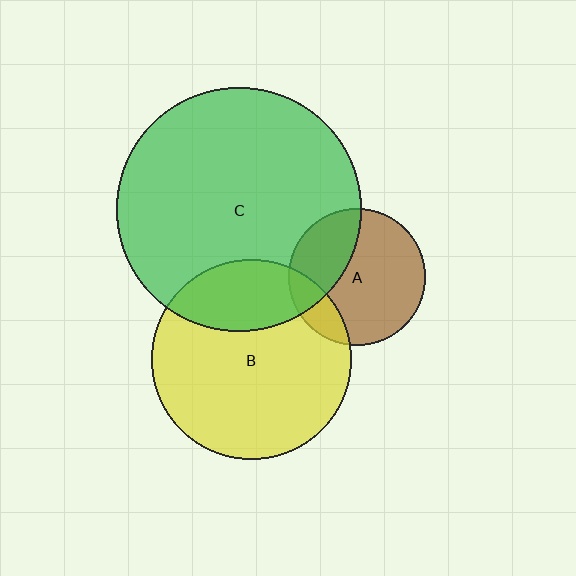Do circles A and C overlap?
Yes.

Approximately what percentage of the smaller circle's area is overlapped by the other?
Approximately 30%.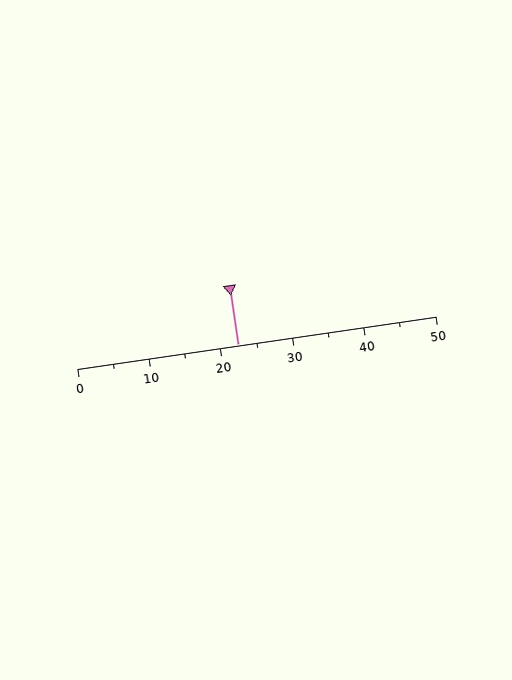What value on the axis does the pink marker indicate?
The marker indicates approximately 22.5.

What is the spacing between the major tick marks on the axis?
The major ticks are spaced 10 apart.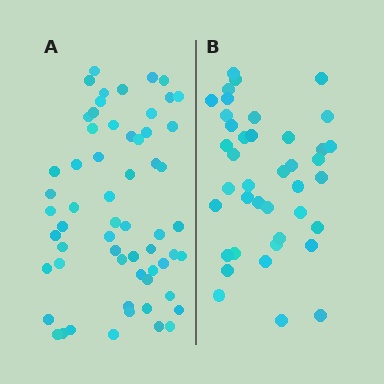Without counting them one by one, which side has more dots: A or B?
Region A (the left region) has more dots.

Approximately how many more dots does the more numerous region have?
Region A has approximately 20 more dots than region B.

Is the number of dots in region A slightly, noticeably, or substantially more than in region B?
Region A has substantially more. The ratio is roughly 1.5 to 1.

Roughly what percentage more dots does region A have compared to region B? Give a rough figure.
About 50% more.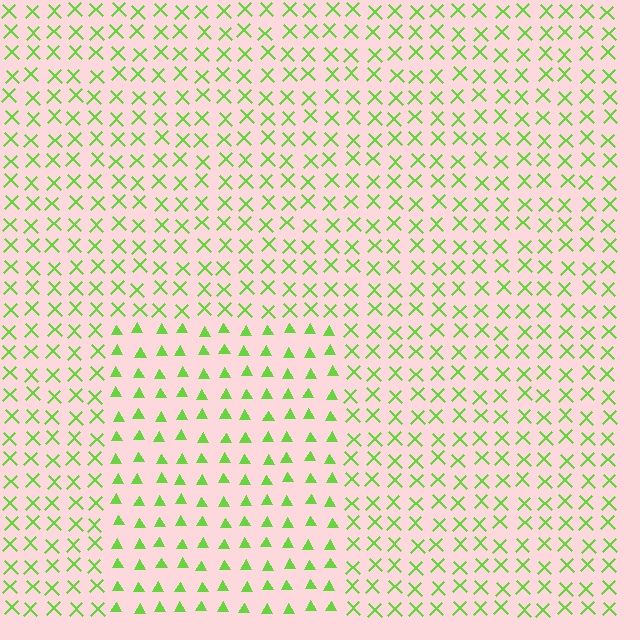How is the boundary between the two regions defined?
The boundary is defined by a change in element shape: triangles inside vs. X marks outside. All elements share the same color and spacing.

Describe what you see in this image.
The image is filled with small lime elements arranged in a uniform grid. A rectangle-shaped region contains triangles, while the surrounding area contains X marks. The boundary is defined purely by the change in element shape.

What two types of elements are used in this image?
The image uses triangles inside the rectangle region and X marks outside it.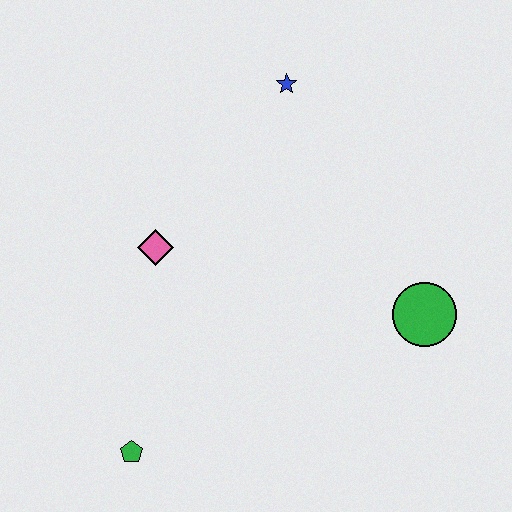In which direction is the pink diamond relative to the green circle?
The pink diamond is to the left of the green circle.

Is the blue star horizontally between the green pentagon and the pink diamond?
No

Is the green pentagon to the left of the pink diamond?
Yes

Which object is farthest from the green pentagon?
The blue star is farthest from the green pentagon.